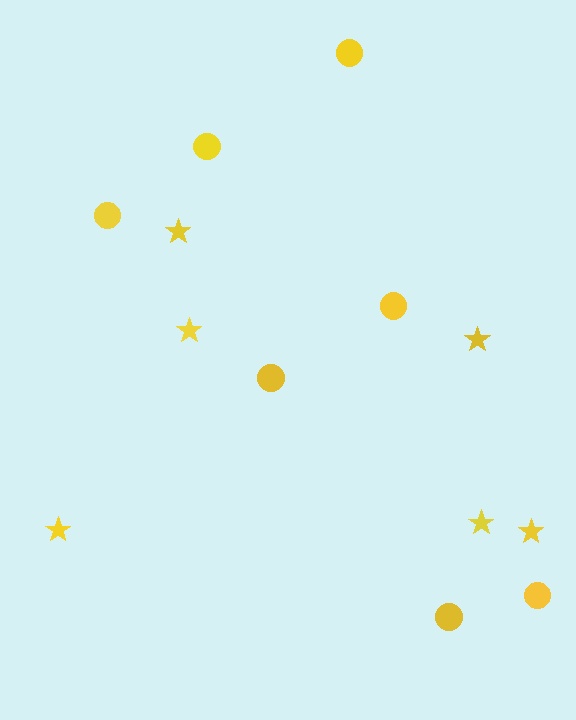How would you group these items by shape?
There are 2 groups: one group of stars (6) and one group of circles (7).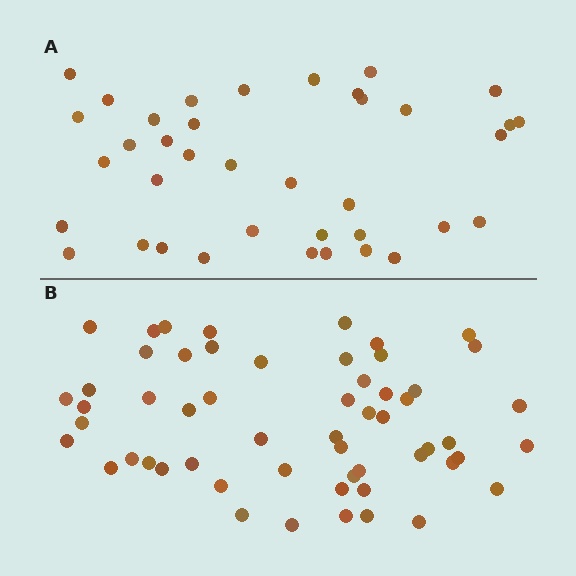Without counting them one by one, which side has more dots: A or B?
Region B (the bottom region) has more dots.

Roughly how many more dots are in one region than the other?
Region B has approximately 20 more dots than region A.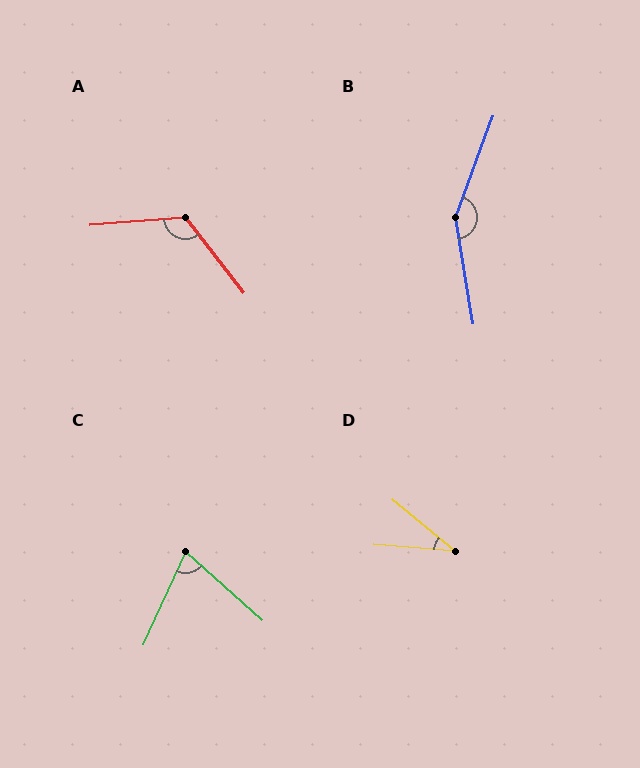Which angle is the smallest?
D, at approximately 35 degrees.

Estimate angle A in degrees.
Approximately 123 degrees.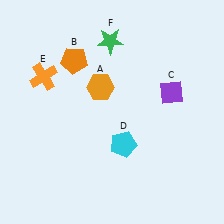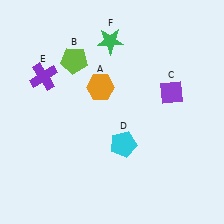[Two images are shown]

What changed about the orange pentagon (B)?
In Image 1, B is orange. In Image 2, it changed to lime.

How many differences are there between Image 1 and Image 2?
There are 2 differences between the two images.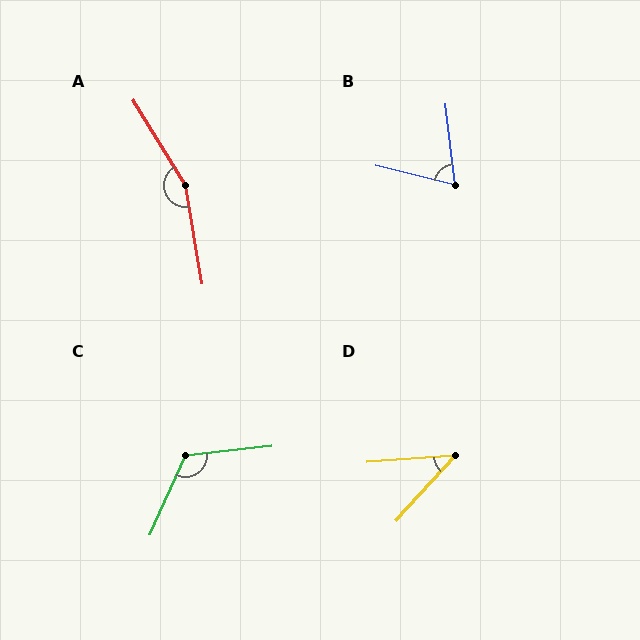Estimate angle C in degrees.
Approximately 120 degrees.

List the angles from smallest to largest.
D (43°), B (70°), C (120°), A (158°).